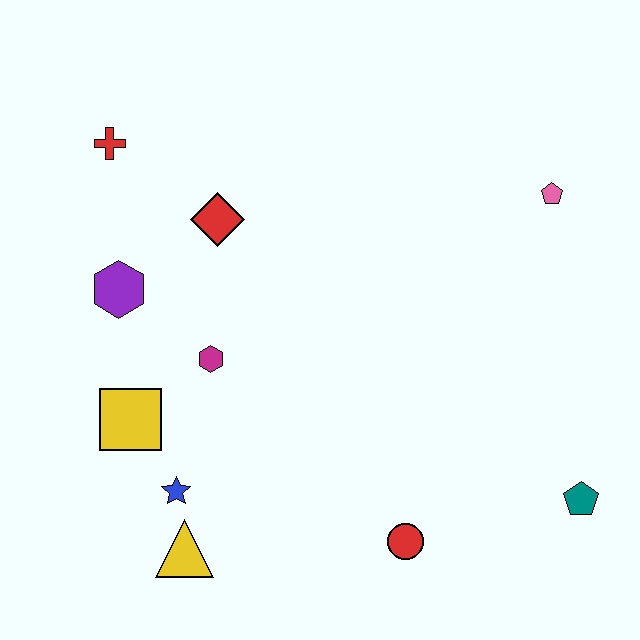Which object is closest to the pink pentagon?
The teal pentagon is closest to the pink pentagon.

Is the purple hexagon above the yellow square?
Yes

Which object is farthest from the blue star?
The pink pentagon is farthest from the blue star.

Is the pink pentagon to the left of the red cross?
No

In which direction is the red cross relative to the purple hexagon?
The red cross is above the purple hexagon.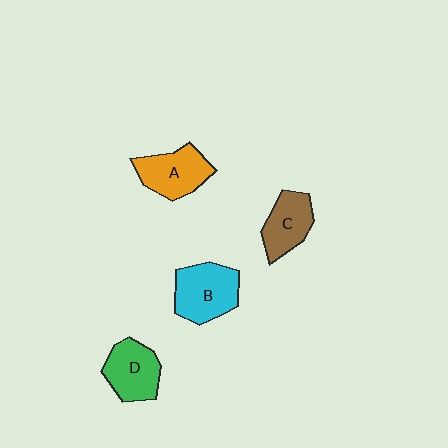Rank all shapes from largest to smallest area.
From largest to smallest: B (cyan), A (orange), D (green), C (brown).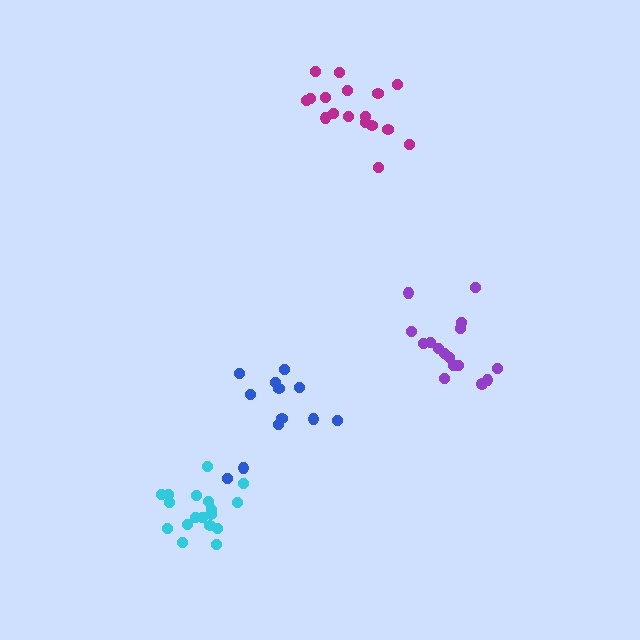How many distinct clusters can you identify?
There are 4 distinct clusters.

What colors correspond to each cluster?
The clusters are colored: purple, blue, magenta, cyan.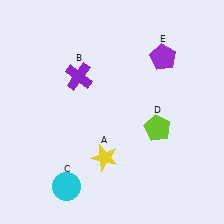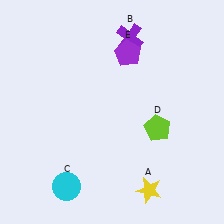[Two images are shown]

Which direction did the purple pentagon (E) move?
The purple pentagon (E) moved left.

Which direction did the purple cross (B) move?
The purple cross (B) moved right.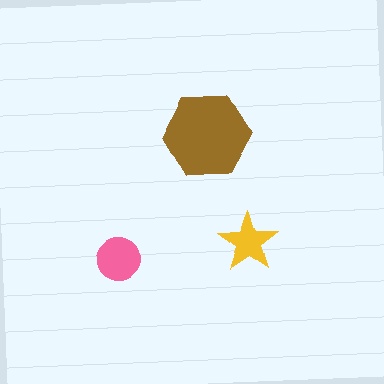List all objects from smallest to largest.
The yellow star, the pink circle, the brown hexagon.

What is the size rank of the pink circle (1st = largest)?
2nd.